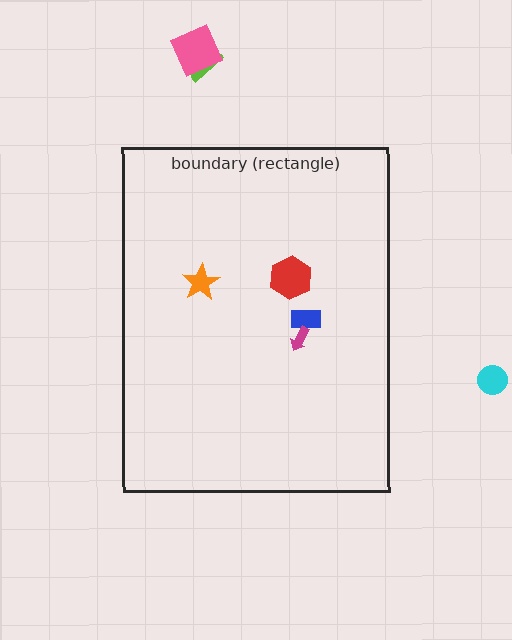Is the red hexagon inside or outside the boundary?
Inside.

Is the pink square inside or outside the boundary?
Outside.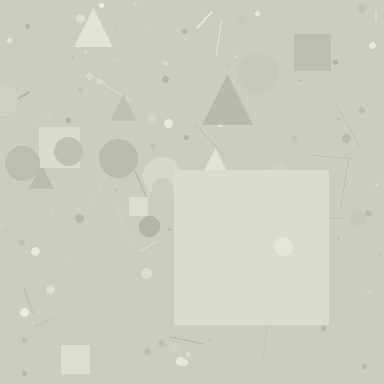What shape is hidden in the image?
A square is hidden in the image.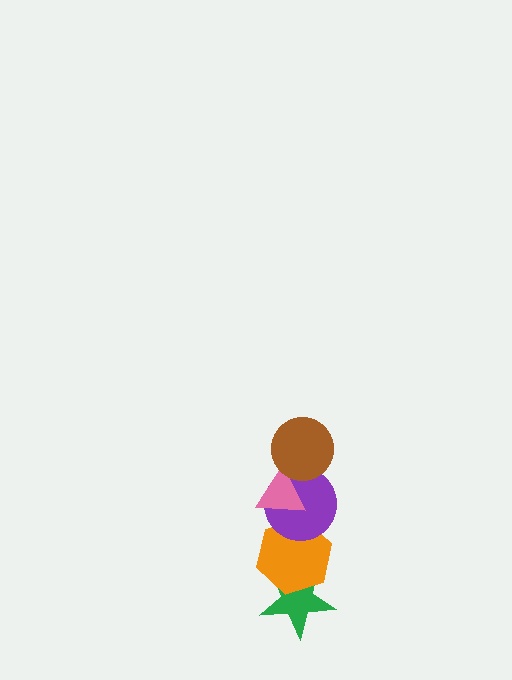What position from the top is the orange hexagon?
The orange hexagon is 4th from the top.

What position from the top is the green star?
The green star is 5th from the top.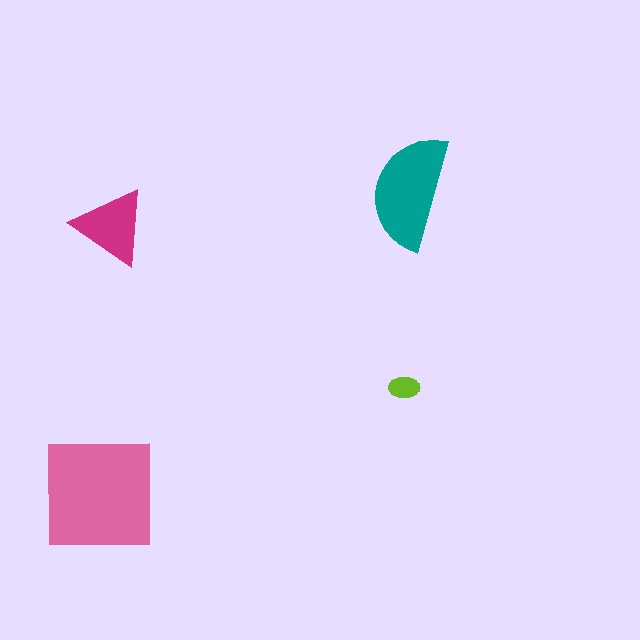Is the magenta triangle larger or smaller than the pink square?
Smaller.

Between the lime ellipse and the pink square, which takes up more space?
The pink square.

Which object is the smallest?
The lime ellipse.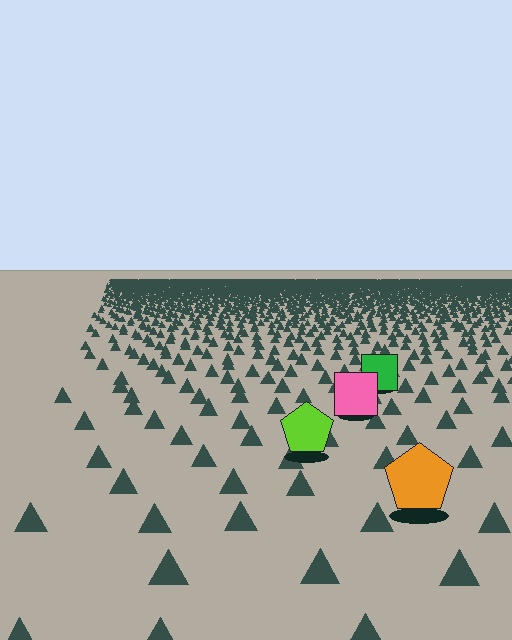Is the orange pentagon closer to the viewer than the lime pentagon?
Yes. The orange pentagon is closer — you can tell from the texture gradient: the ground texture is coarser near it.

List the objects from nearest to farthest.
From nearest to farthest: the orange pentagon, the lime pentagon, the pink square, the green square.